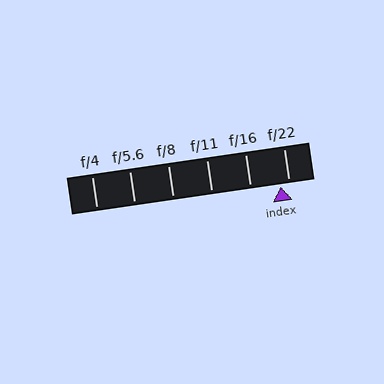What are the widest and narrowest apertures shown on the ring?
The widest aperture shown is f/4 and the narrowest is f/22.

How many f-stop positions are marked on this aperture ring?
There are 6 f-stop positions marked.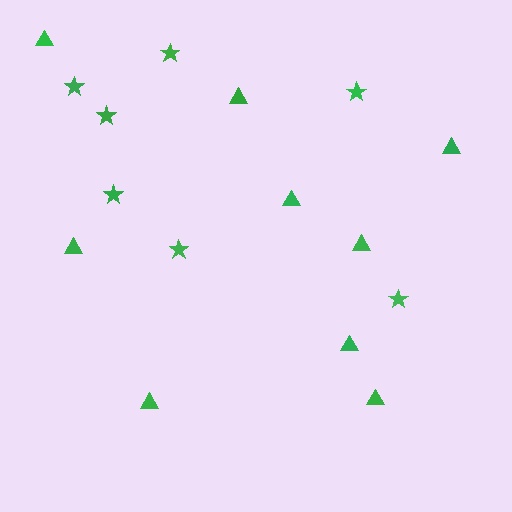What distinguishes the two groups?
There are 2 groups: one group of stars (7) and one group of triangles (9).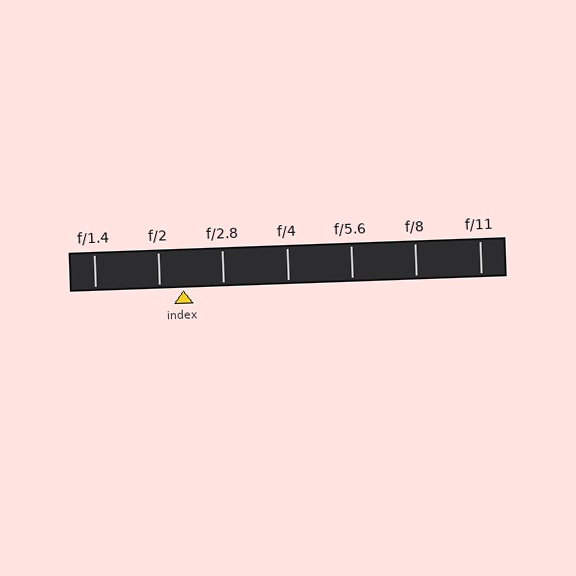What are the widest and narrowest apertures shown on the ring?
The widest aperture shown is f/1.4 and the narrowest is f/11.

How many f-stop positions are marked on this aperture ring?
There are 7 f-stop positions marked.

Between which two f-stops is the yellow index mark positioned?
The index mark is between f/2 and f/2.8.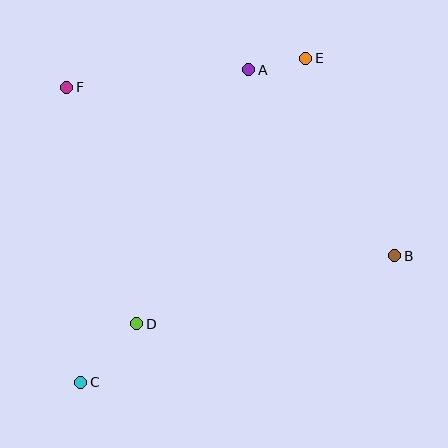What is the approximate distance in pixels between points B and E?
The distance between B and E is approximately 217 pixels.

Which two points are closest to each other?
Points A and E are closest to each other.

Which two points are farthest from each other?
Points C and E are farthest from each other.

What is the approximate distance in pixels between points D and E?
The distance between D and E is approximately 315 pixels.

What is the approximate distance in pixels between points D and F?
The distance between D and F is approximately 246 pixels.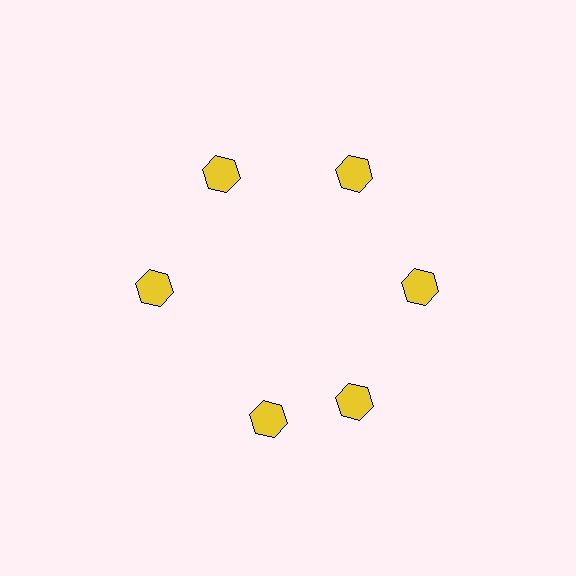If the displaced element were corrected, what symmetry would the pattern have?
It would have 6-fold rotational symmetry — the pattern would map onto itself every 60 degrees.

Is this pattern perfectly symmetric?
No. The 6 yellow hexagons are arranged in a ring, but one element near the 7 o'clock position is rotated out of alignment along the ring, breaking the 6-fold rotational symmetry.